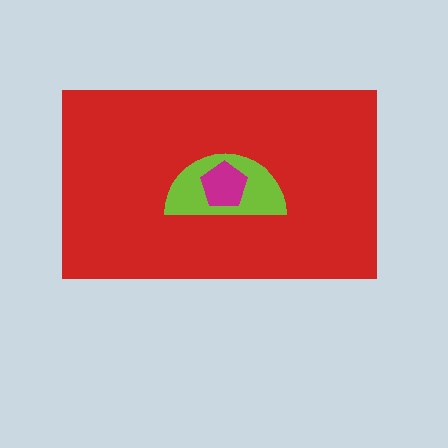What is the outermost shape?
The red rectangle.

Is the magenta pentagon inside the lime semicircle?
Yes.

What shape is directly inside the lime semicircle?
The magenta pentagon.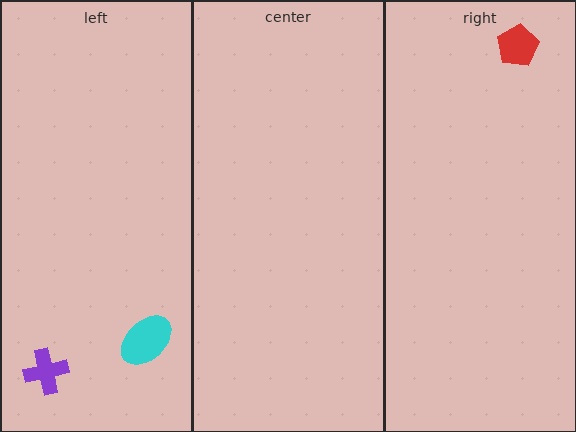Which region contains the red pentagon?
The right region.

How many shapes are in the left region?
2.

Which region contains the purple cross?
The left region.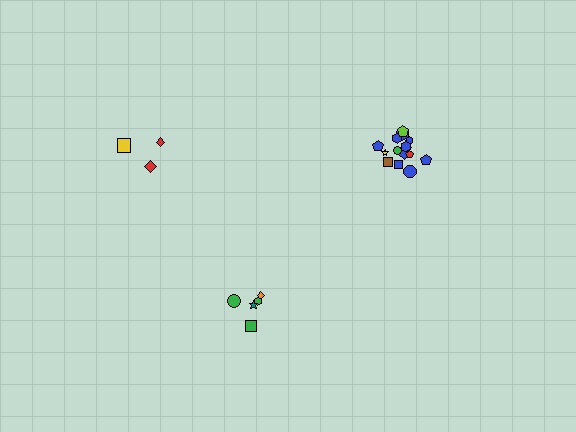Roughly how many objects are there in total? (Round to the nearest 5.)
Roughly 25 objects in total.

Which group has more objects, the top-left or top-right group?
The top-right group.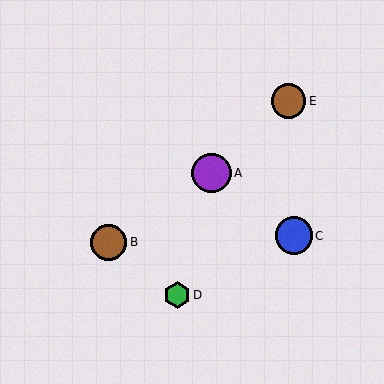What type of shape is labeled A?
Shape A is a purple circle.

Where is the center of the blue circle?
The center of the blue circle is at (294, 236).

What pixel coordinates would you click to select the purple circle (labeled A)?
Click at (211, 173) to select the purple circle A.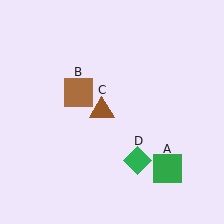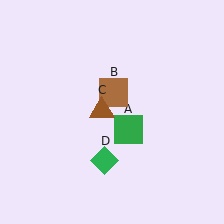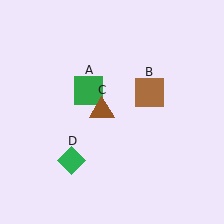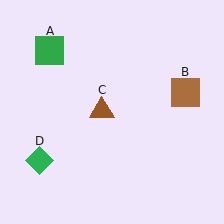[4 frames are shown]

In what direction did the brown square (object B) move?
The brown square (object B) moved right.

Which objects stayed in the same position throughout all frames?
Brown triangle (object C) remained stationary.